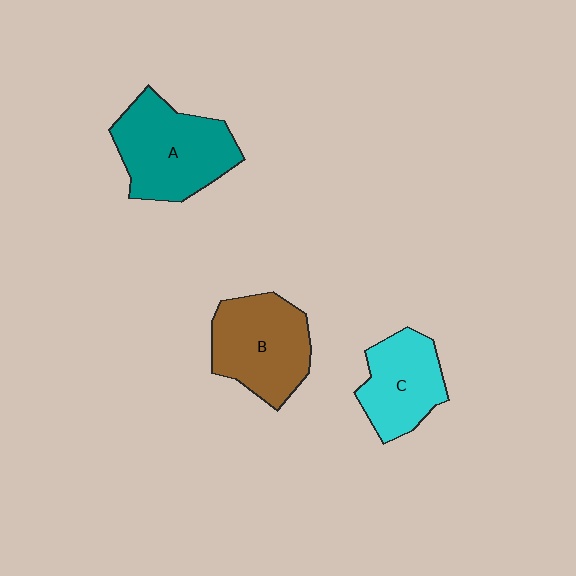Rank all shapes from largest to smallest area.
From largest to smallest: A (teal), B (brown), C (cyan).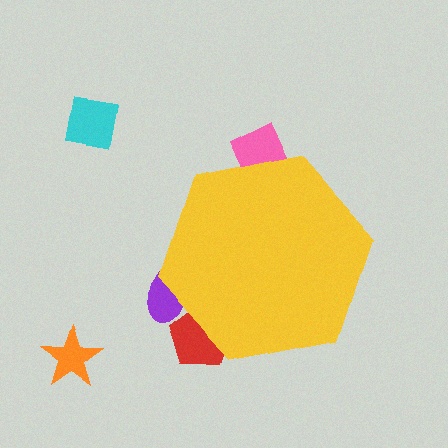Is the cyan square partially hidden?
No, the cyan square is fully visible.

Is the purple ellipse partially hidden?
Yes, the purple ellipse is partially hidden behind the yellow hexagon.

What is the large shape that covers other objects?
A yellow hexagon.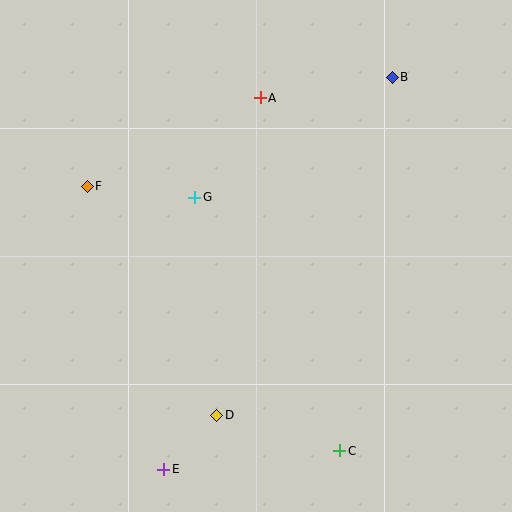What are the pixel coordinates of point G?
Point G is at (195, 197).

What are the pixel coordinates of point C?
Point C is at (340, 451).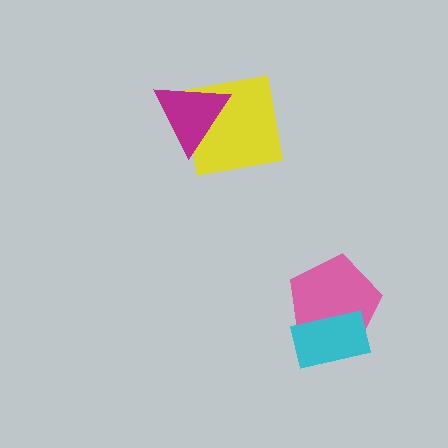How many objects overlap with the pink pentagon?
1 object overlaps with the pink pentagon.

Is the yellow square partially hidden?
Yes, it is partially covered by another shape.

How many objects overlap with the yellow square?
1 object overlaps with the yellow square.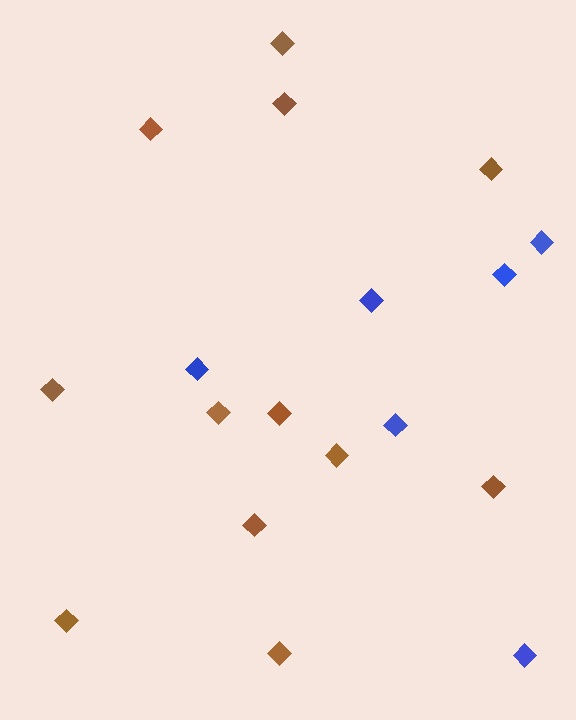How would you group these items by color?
There are 2 groups: one group of brown diamonds (12) and one group of blue diamonds (6).